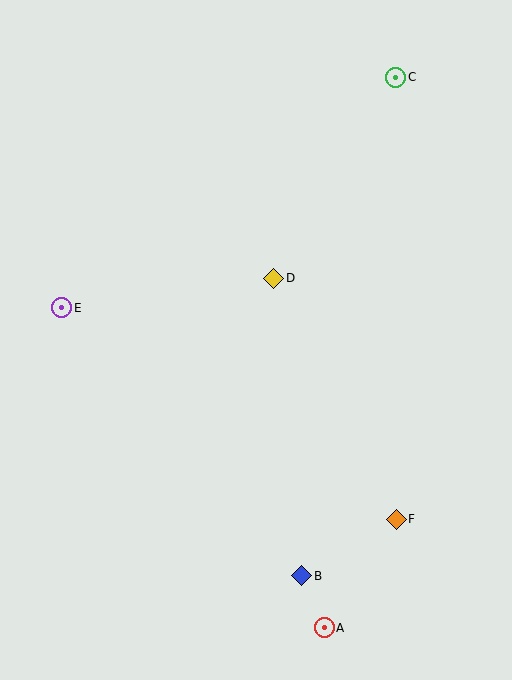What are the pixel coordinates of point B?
Point B is at (302, 576).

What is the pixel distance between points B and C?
The distance between B and C is 507 pixels.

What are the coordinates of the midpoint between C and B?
The midpoint between C and B is at (349, 327).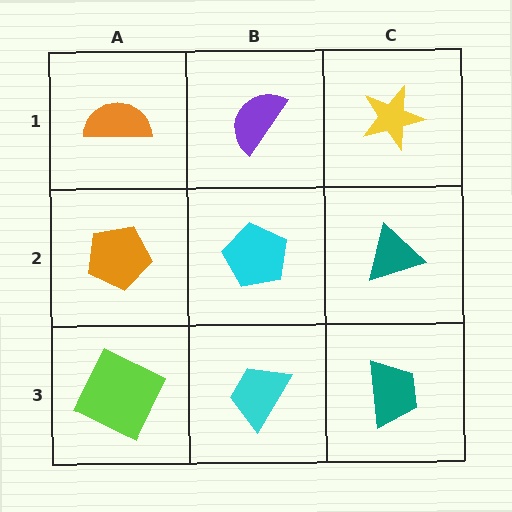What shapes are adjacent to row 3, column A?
An orange pentagon (row 2, column A), a cyan trapezoid (row 3, column B).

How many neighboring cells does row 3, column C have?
2.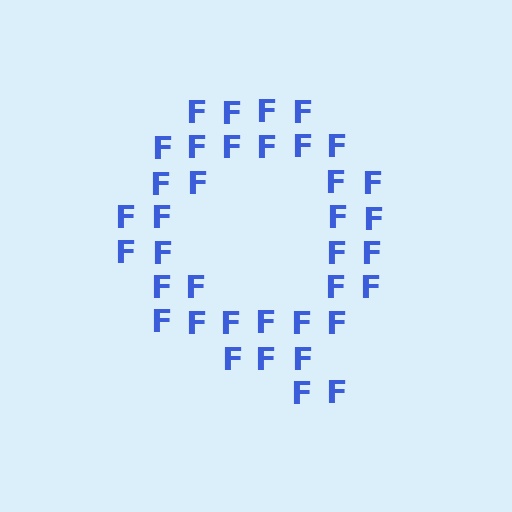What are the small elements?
The small elements are letter F's.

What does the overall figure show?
The overall figure shows the letter Q.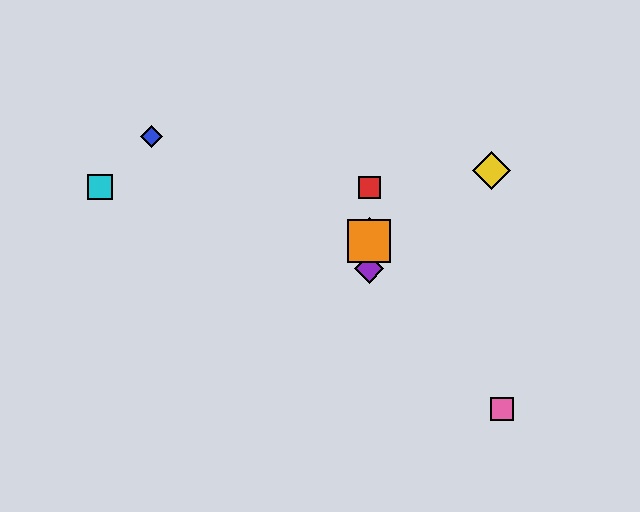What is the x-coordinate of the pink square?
The pink square is at x≈502.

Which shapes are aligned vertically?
The red square, the green diamond, the purple diamond, the orange square are aligned vertically.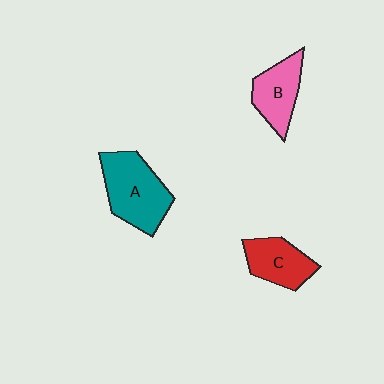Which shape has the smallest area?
Shape C (red).